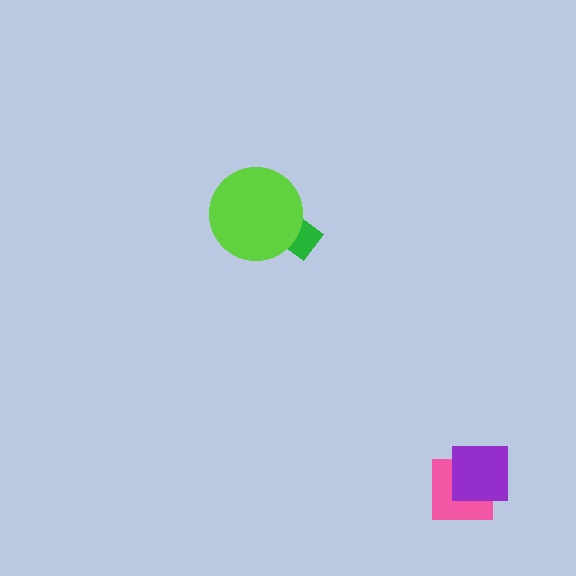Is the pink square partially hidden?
Yes, it is partially covered by another shape.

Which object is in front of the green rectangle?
The lime circle is in front of the green rectangle.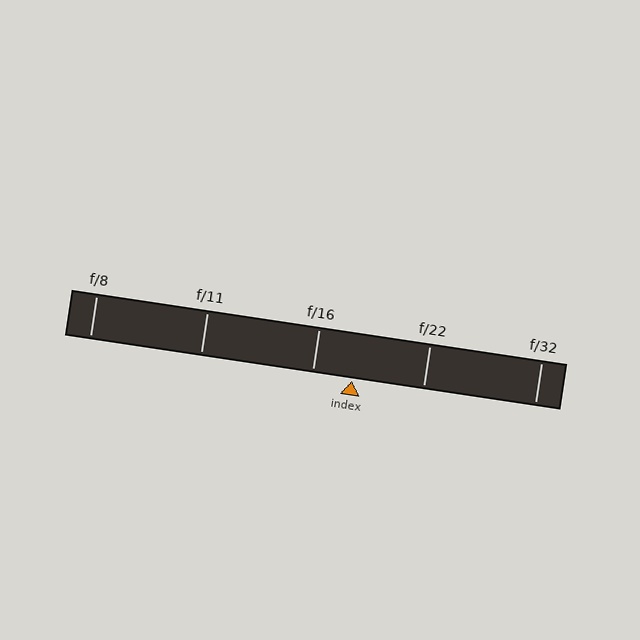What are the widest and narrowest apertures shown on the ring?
The widest aperture shown is f/8 and the narrowest is f/32.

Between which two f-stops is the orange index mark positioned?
The index mark is between f/16 and f/22.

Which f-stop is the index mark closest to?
The index mark is closest to f/16.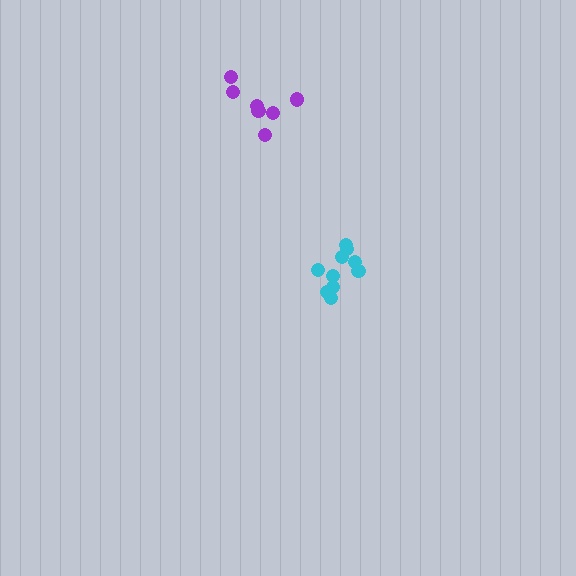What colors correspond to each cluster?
The clusters are colored: purple, cyan.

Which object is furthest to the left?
The purple cluster is leftmost.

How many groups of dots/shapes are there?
There are 2 groups.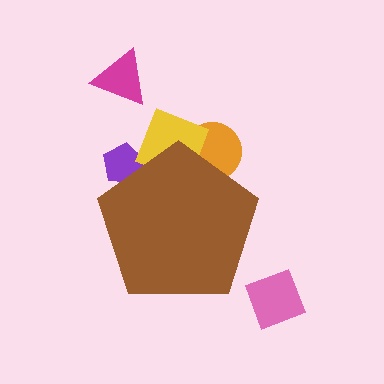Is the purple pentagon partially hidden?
Yes, the purple pentagon is partially hidden behind the brown pentagon.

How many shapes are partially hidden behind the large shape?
3 shapes are partially hidden.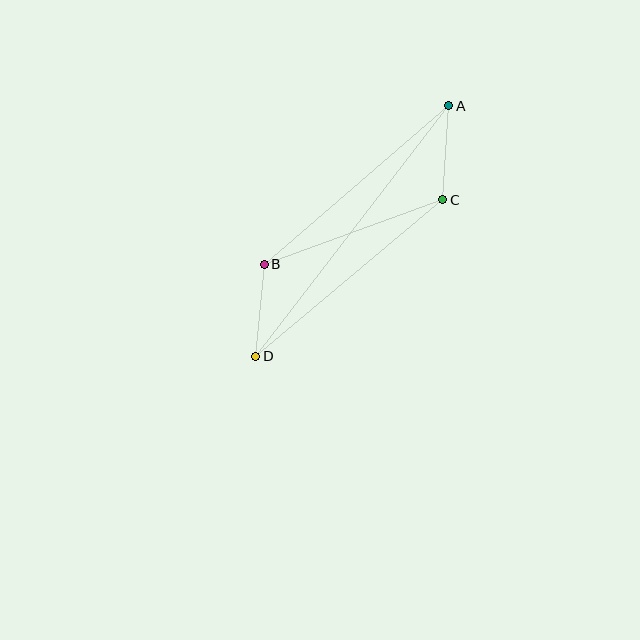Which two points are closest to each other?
Points B and D are closest to each other.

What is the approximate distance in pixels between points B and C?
The distance between B and C is approximately 190 pixels.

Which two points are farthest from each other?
Points A and D are farthest from each other.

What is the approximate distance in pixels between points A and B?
The distance between A and B is approximately 243 pixels.